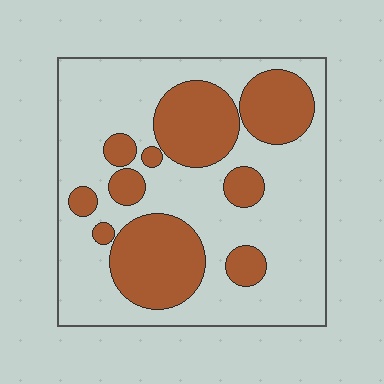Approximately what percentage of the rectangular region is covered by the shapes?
Approximately 35%.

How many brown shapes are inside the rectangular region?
10.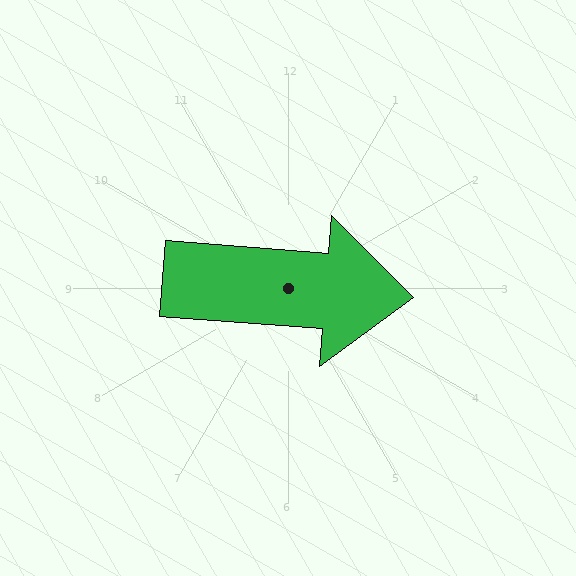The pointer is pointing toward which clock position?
Roughly 3 o'clock.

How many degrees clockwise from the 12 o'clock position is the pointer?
Approximately 94 degrees.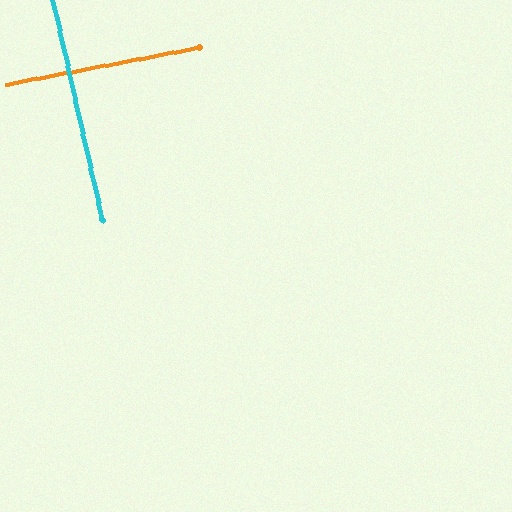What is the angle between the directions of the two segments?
Approximately 88 degrees.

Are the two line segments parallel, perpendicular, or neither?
Perpendicular — they meet at approximately 88°.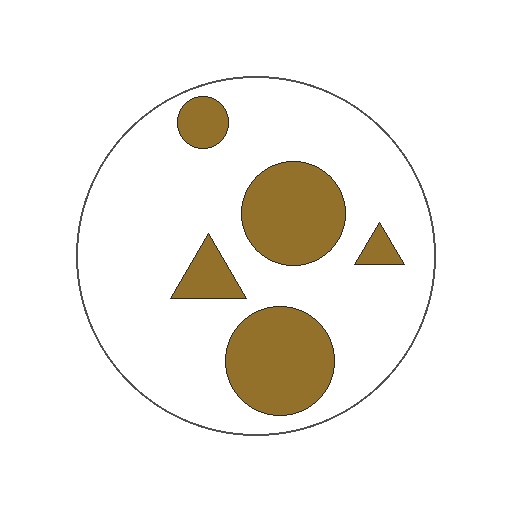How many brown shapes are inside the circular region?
5.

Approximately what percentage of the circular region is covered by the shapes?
Approximately 25%.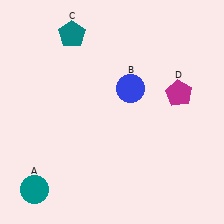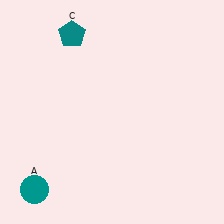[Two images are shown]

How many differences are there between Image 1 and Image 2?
There are 2 differences between the two images.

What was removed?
The magenta pentagon (D), the blue circle (B) were removed in Image 2.